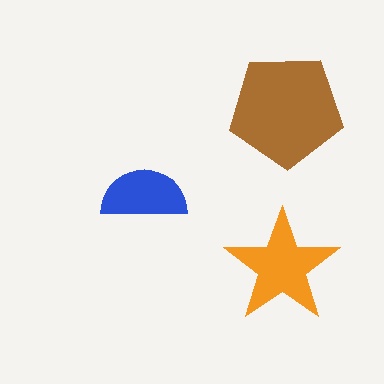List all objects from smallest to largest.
The blue semicircle, the orange star, the brown pentagon.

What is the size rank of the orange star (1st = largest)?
2nd.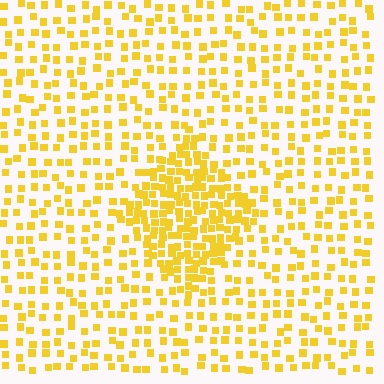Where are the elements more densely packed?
The elements are more densely packed inside the diamond boundary.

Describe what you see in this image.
The image contains small yellow elements arranged at two different densities. A diamond-shaped region is visible where the elements are more densely packed than the surrounding area.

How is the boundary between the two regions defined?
The boundary is defined by a change in element density (approximately 2.4x ratio). All elements are the same color, size, and shape.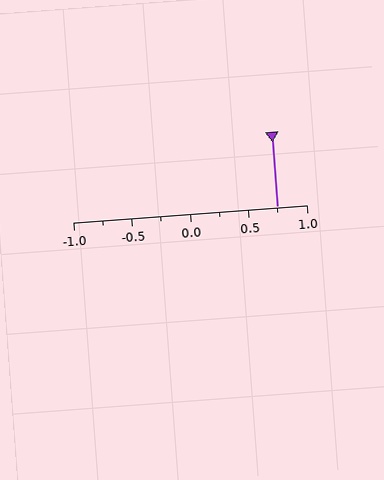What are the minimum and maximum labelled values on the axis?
The axis runs from -1.0 to 1.0.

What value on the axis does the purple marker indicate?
The marker indicates approximately 0.75.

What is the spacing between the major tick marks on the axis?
The major ticks are spaced 0.5 apart.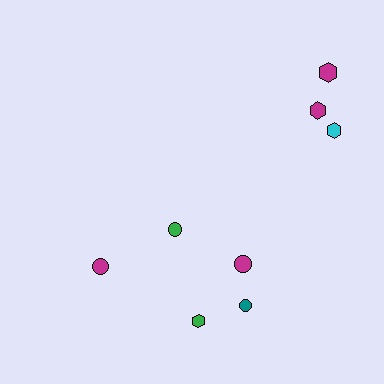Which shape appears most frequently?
Hexagon, with 4 objects.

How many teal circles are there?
There is 1 teal circle.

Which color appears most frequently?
Magenta, with 4 objects.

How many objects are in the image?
There are 8 objects.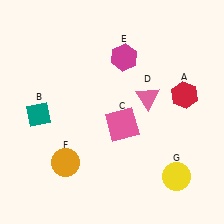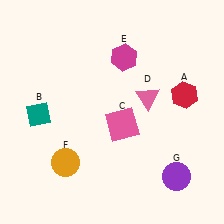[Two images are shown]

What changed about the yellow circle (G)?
In Image 1, G is yellow. In Image 2, it changed to purple.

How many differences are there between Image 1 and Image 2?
There is 1 difference between the two images.